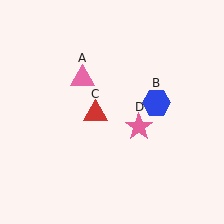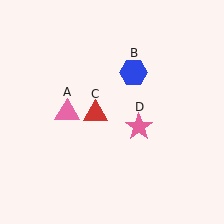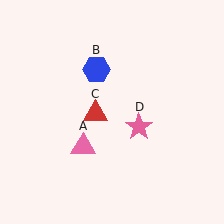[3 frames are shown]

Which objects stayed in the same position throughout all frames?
Red triangle (object C) and pink star (object D) remained stationary.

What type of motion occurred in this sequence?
The pink triangle (object A), blue hexagon (object B) rotated counterclockwise around the center of the scene.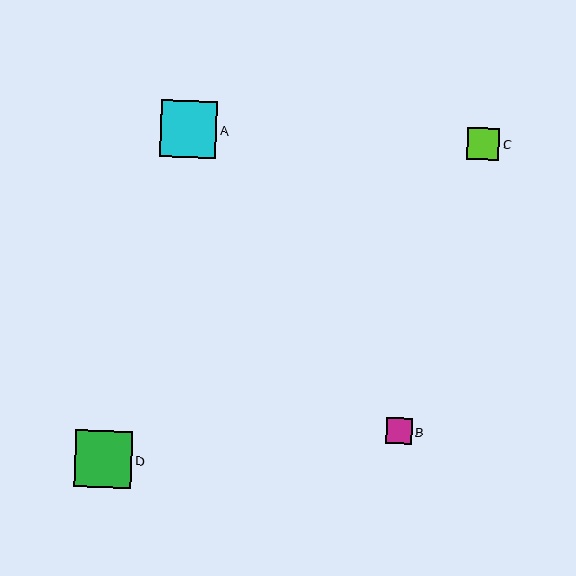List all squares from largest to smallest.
From largest to smallest: D, A, C, B.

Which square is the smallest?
Square B is the smallest with a size of approximately 26 pixels.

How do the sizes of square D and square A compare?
Square D and square A are approximately the same size.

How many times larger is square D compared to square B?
Square D is approximately 2.2 times the size of square B.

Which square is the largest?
Square D is the largest with a size of approximately 57 pixels.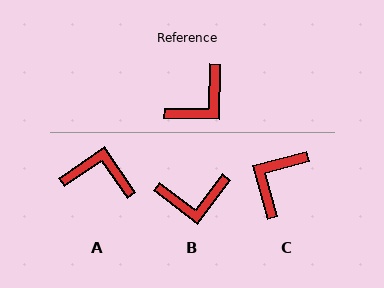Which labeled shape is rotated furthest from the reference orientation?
C, about 164 degrees away.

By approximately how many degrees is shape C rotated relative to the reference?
Approximately 164 degrees clockwise.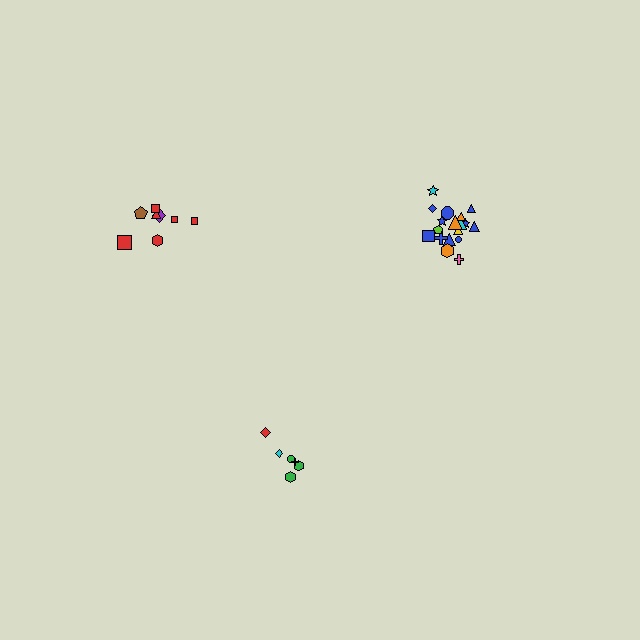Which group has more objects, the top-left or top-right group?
The top-right group.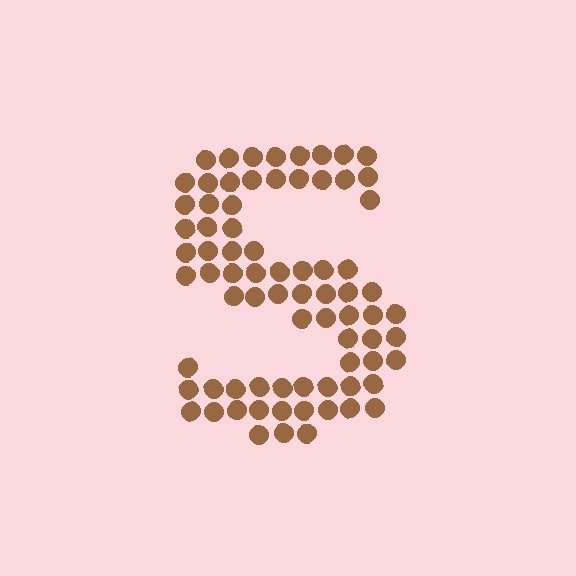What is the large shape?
The large shape is the letter S.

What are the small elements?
The small elements are circles.